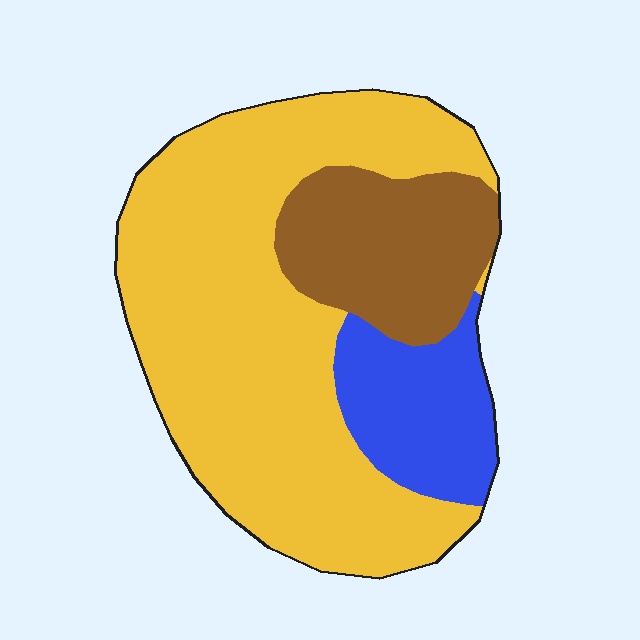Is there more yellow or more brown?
Yellow.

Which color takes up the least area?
Blue, at roughly 15%.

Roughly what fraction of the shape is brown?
Brown takes up about one fifth (1/5) of the shape.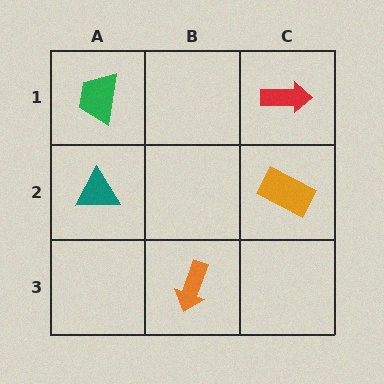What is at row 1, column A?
A green trapezoid.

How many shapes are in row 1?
2 shapes.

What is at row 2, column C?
An orange rectangle.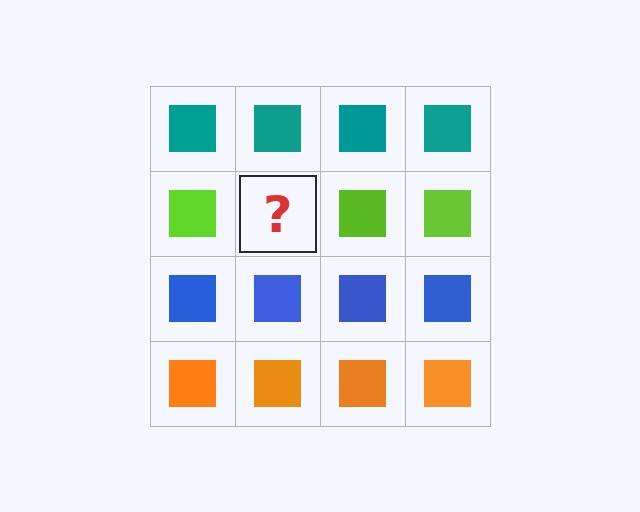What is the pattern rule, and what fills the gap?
The rule is that each row has a consistent color. The gap should be filled with a lime square.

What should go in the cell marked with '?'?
The missing cell should contain a lime square.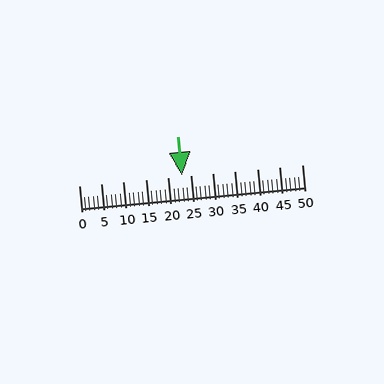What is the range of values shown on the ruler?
The ruler shows values from 0 to 50.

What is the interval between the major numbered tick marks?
The major tick marks are spaced 5 units apart.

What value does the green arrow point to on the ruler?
The green arrow points to approximately 23.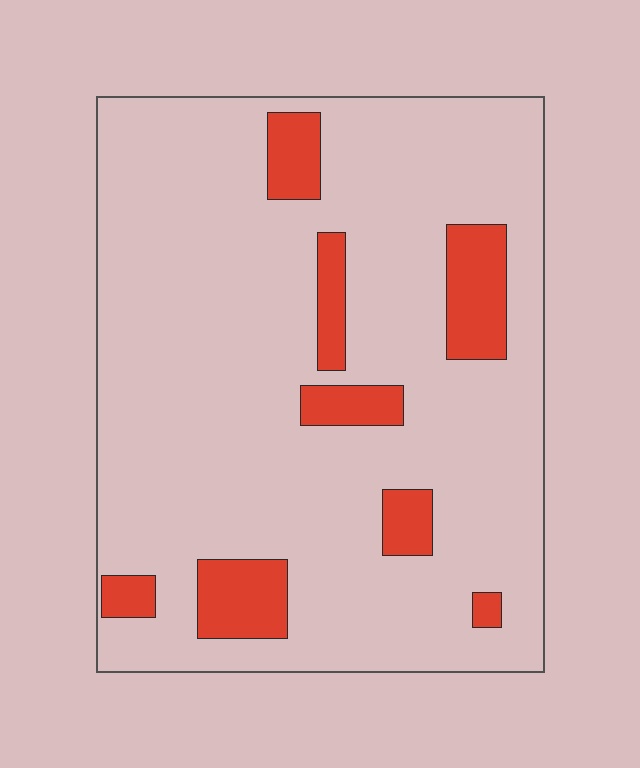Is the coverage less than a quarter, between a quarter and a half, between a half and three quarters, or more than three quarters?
Less than a quarter.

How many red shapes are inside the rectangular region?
8.